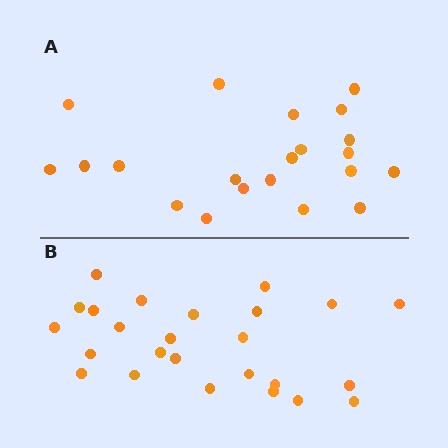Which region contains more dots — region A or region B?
Region B (the bottom region) has more dots.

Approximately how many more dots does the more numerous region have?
Region B has about 4 more dots than region A.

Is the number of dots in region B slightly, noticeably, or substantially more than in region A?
Region B has only slightly more — the two regions are fairly close. The ratio is roughly 1.2 to 1.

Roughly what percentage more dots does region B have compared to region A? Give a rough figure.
About 20% more.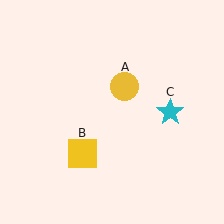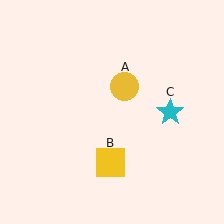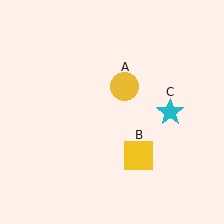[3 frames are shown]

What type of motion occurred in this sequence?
The yellow square (object B) rotated counterclockwise around the center of the scene.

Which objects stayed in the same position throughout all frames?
Yellow circle (object A) and cyan star (object C) remained stationary.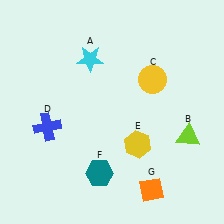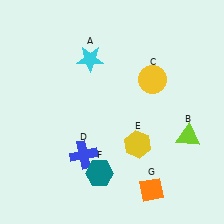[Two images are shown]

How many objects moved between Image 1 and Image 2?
1 object moved between the two images.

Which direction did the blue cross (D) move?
The blue cross (D) moved right.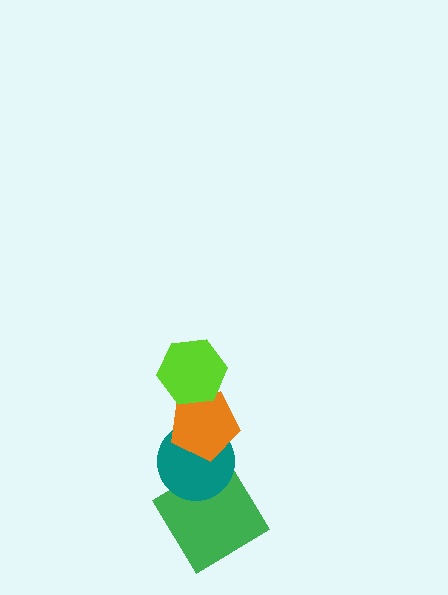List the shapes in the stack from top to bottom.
From top to bottom: the lime hexagon, the orange pentagon, the teal circle, the green diamond.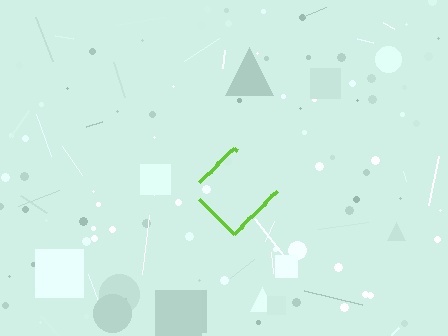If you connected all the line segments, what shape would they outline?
They would outline a diamond.